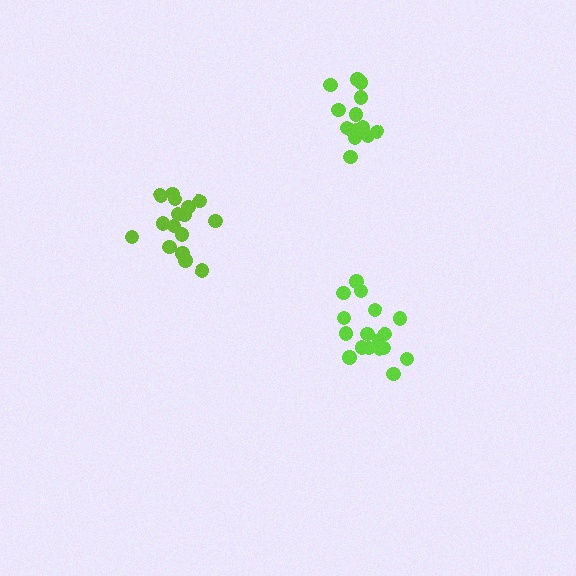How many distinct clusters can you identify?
There are 3 distinct clusters.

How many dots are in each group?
Group 1: 14 dots, Group 2: 16 dots, Group 3: 17 dots (47 total).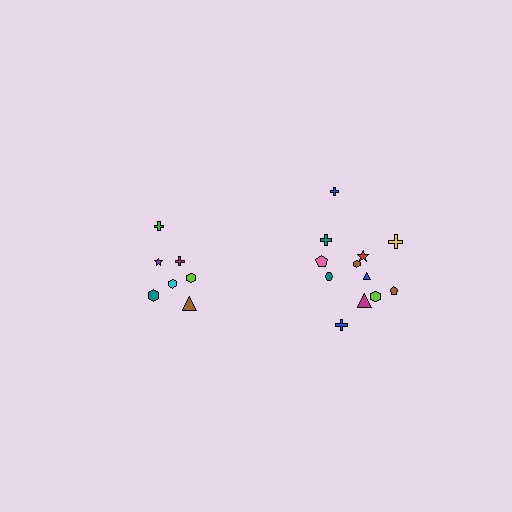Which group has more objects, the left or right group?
The right group.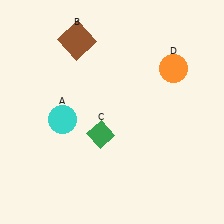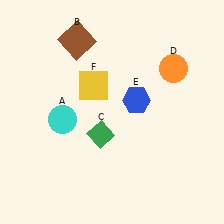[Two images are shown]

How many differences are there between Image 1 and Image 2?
There are 2 differences between the two images.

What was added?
A blue hexagon (E), a yellow square (F) were added in Image 2.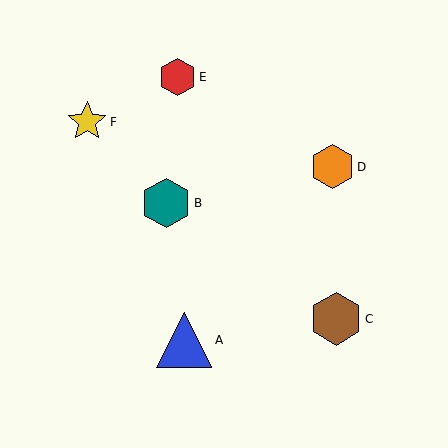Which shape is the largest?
The blue triangle (labeled A) is the largest.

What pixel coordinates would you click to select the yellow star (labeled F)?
Click at (87, 122) to select the yellow star F.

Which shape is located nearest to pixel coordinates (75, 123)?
The yellow star (labeled F) at (87, 122) is nearest to that location.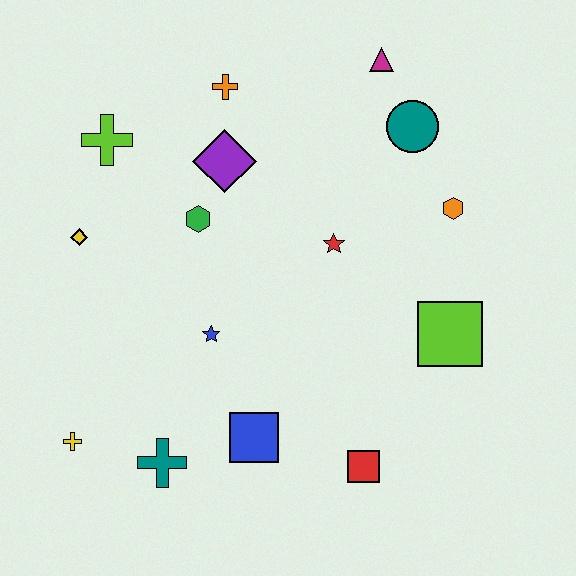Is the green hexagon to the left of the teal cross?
No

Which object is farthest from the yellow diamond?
The lime square is farthest from the yellow diamond.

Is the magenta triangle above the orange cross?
Yes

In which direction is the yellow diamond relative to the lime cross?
The yellow diamond is below the lime cross.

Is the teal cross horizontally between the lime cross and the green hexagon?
Yes